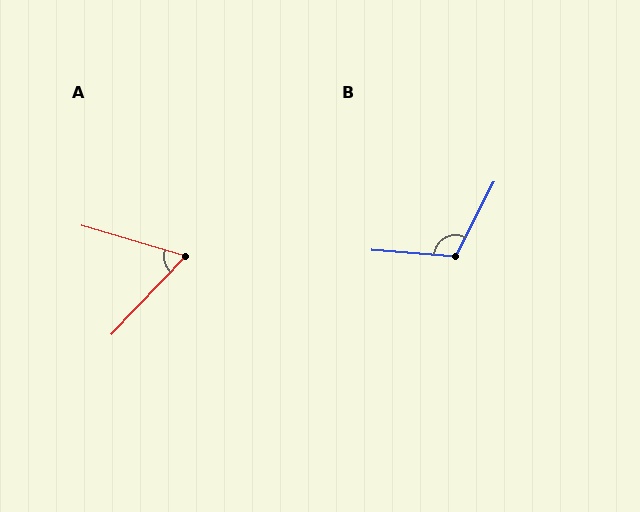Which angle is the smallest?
A, at approximately 63 degrees.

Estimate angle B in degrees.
Approximately 113 degrees.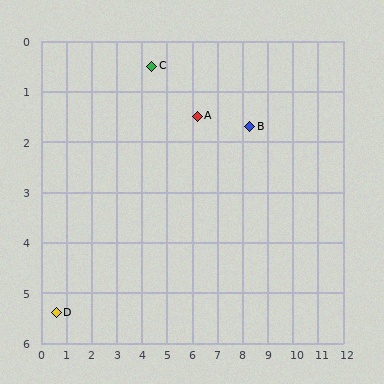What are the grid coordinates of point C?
Point C is at approximately (4.4, 0.5).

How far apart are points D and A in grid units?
Points D and A are about 6.8 grid units apart.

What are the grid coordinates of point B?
Point B is at approximately (8.3, 1.7).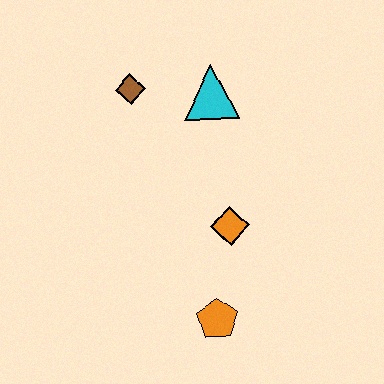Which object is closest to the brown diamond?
The cyan triangle is closest to the brown diamond.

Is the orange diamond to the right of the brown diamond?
Yes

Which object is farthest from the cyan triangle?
The orange pentagon is farthest from the cyan triangle.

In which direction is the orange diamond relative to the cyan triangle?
The orange diamond is below the cyan triangle.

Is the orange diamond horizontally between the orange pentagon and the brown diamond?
No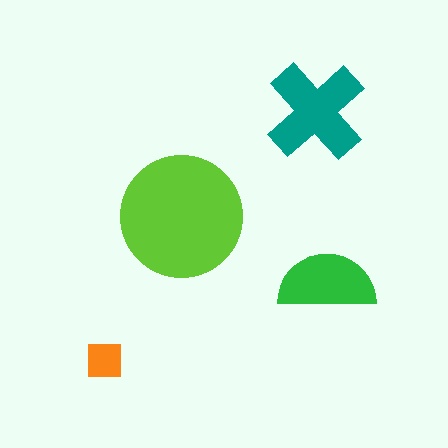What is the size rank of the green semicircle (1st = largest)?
3rd.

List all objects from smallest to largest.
The orange square, the green semicircle, the teal cross, the lime circle.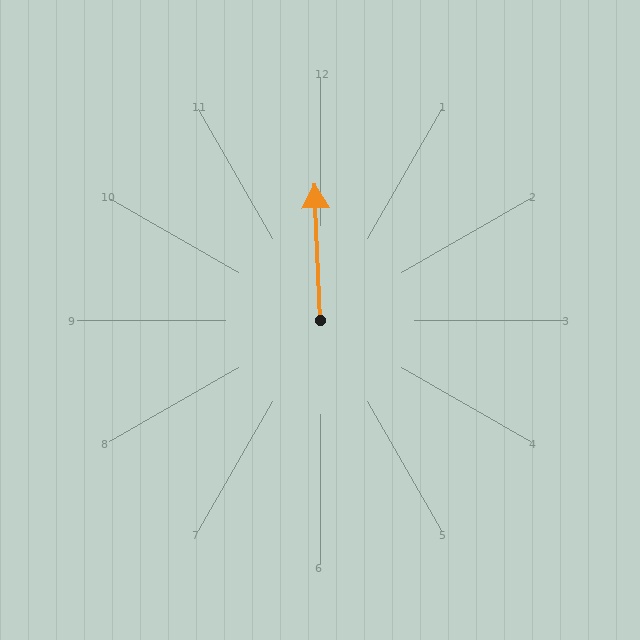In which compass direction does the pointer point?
North.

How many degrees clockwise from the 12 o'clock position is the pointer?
Approximately 358 degrees.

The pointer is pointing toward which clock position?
Roughly 12 o'clock.